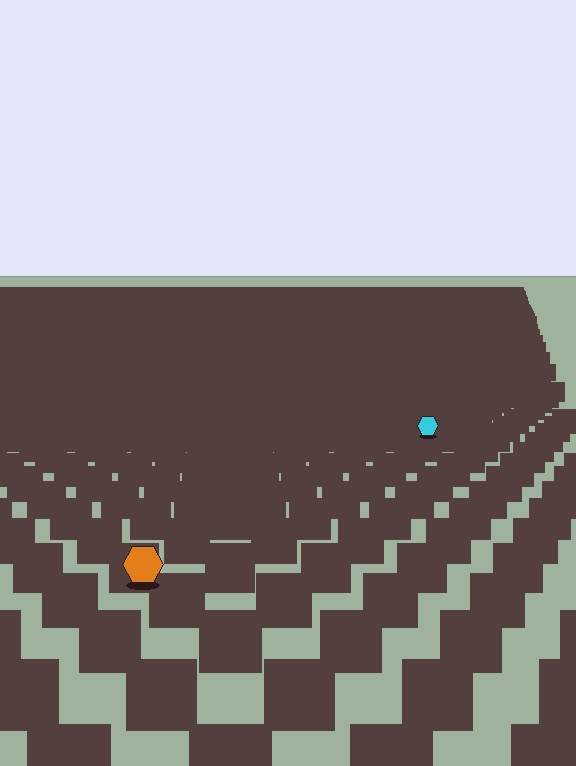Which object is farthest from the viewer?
The cyan hexagon is farthest from the viewer. It appears smaller and the ground texture around it is denser.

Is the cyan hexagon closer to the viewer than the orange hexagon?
No. The orange hexagon is closer — you can tell from the texture gradient: the ground texture is coarser near it.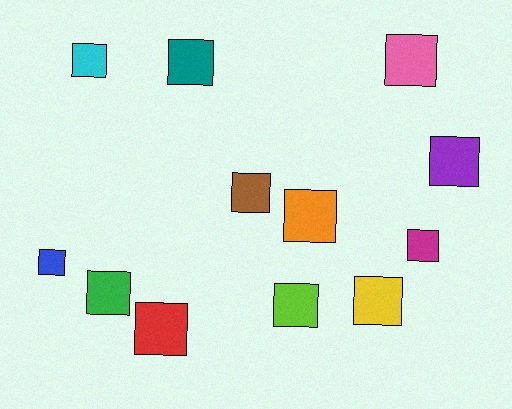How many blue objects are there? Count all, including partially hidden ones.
There is 1 blue object.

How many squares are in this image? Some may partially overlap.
There are 12 squares.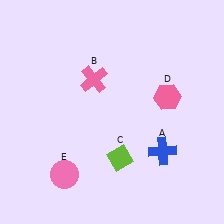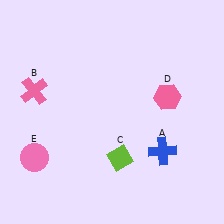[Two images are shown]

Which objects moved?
The objects that moved are: the pink cross (B), the pink circle (E).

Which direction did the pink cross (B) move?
The pink cross (B) moved left.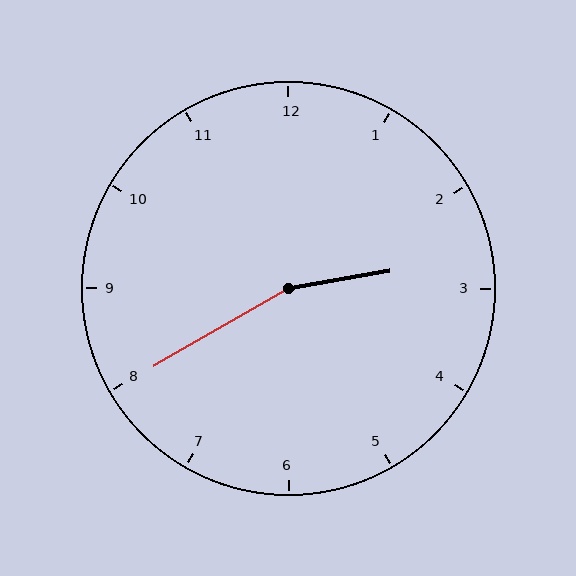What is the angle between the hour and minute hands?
Approximately 160 degrees.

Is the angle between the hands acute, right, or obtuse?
It is obtuse.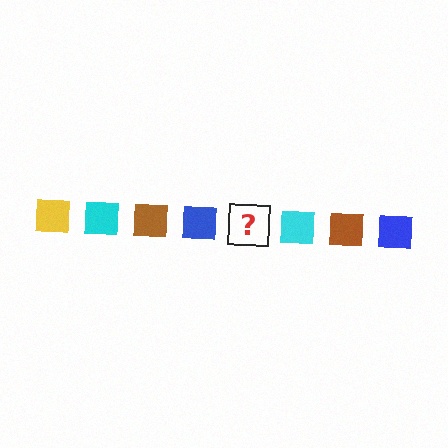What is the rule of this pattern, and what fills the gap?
The rule is that the pattern cycles through yellow, cyan, brown, blue squares. The gap should be filled with a yellow square.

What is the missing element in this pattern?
The missing element is a yellow square.